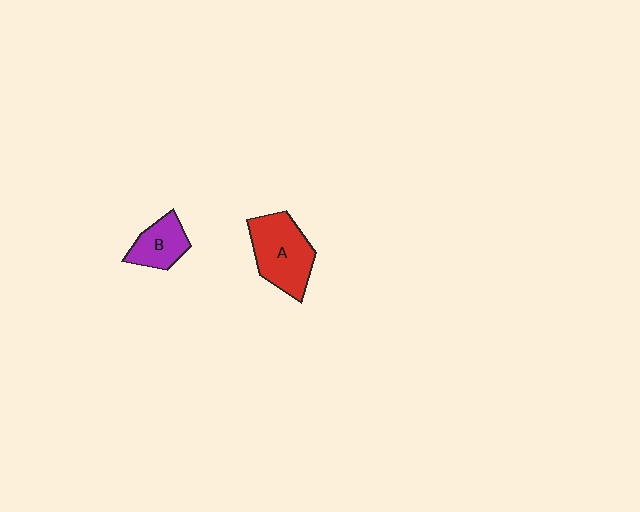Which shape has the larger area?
Shape A (red).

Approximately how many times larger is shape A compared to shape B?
Approximately 1.7 times.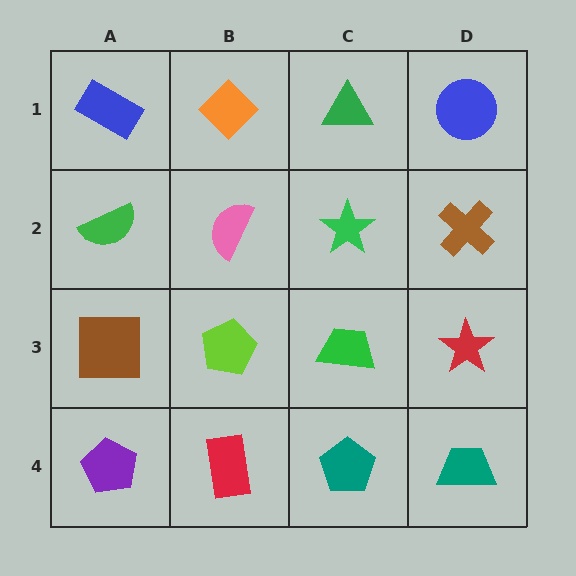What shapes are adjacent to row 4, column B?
A lime pentagon (row 3, column B), a purple pentagon (row 4, column A), a teal pentagon (row 4, column C).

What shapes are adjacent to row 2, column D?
A blue circle (row 1, column D), a red star (row 3, column D), a green star (row 2, column C).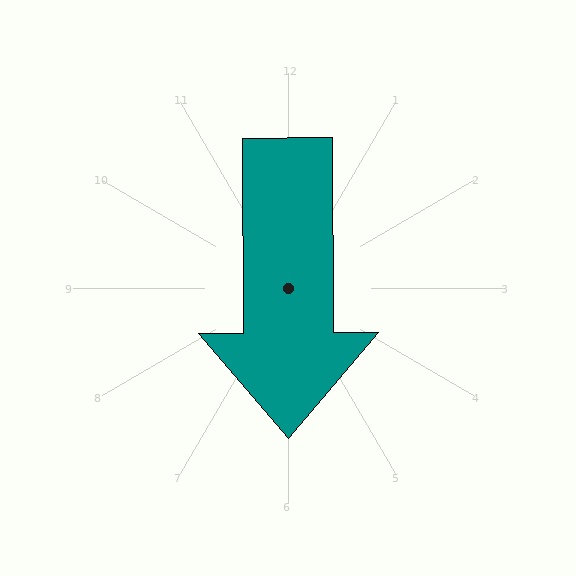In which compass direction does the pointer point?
South.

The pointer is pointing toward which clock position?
Roughly 6 o'clock.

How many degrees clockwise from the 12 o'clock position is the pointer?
Approximately 180 degrees.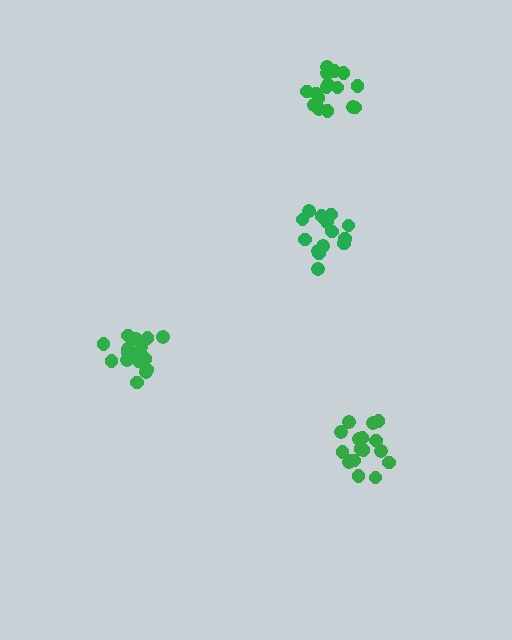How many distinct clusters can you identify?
There are 4 distinct clusters.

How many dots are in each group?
Group 1: 19 dots, Group 2: 17 dots, Group 3: 16 dots, Group 4: 14 dots (66 total).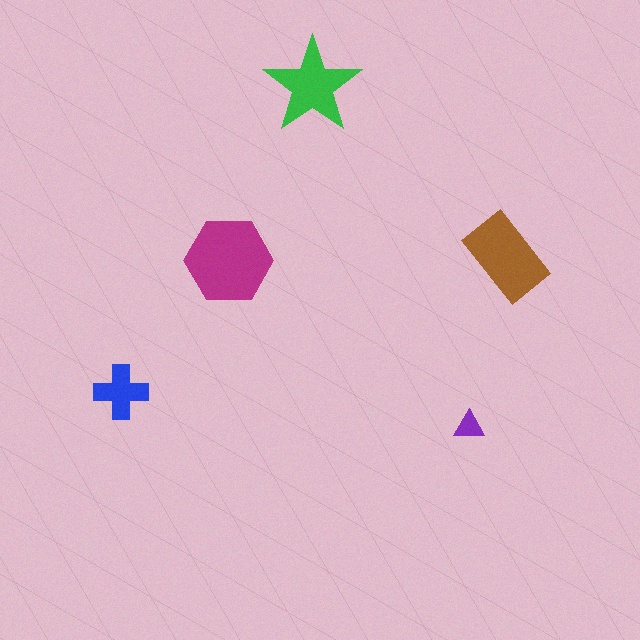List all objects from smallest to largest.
The purple triangle, the blue cross, the green star, the brown rectangle, the magenta hexagon.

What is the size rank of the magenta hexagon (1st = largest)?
1st.